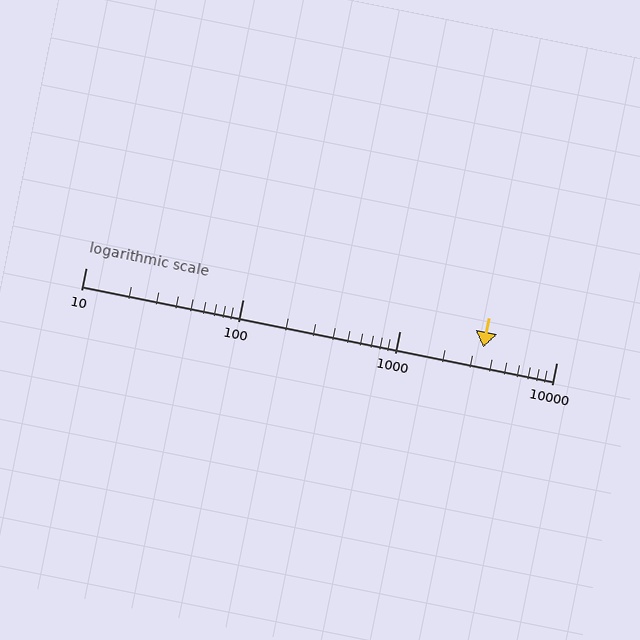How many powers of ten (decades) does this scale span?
The scale spans 3 decades, from 10 to 10000.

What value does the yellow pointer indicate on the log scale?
The pointer indicates approximately 3400.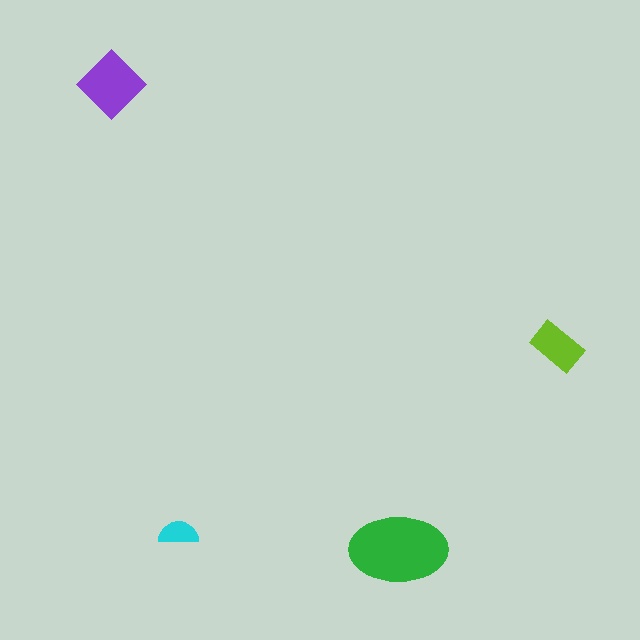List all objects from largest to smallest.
The green ellipse, the purple diamond, the lime rectangle, the cyan semicircle.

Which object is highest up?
The purple diamond is topmost.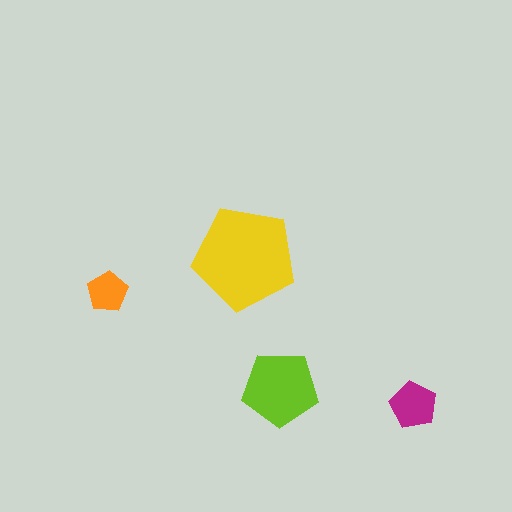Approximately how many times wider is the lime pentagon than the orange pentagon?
About 2 times wider.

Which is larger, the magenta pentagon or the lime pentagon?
The lime one.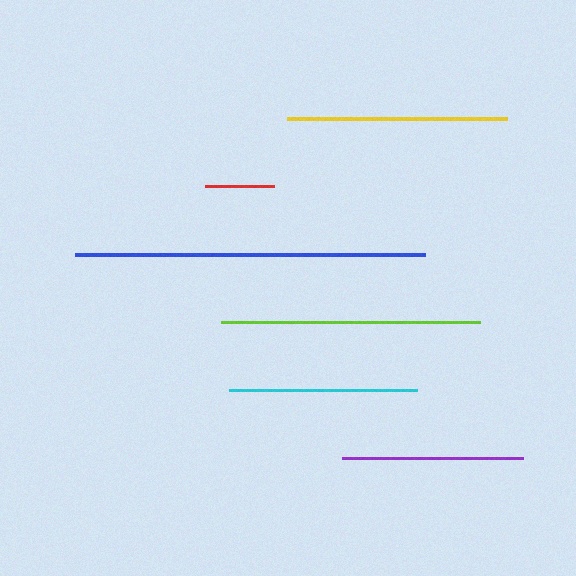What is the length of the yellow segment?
The yellow segment is approximately 220 pixels long.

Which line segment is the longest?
The blue line is the longest at approximately 350 pixels.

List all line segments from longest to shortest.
From longest to shortest: blue, lime, yellow, cyan, purple, red.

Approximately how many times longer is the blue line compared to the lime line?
The blue line is approximately 1.3 times the length of the lime line.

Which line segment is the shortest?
The red line is the shortest at approximately 69 pixels.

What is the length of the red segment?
The red segment is approximately 69 pixels long.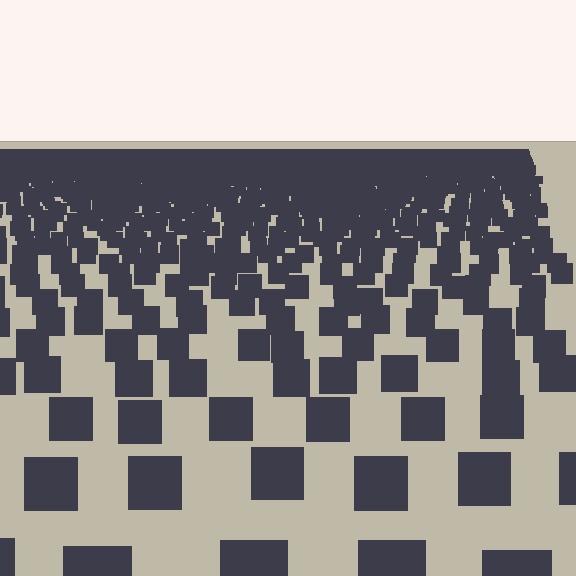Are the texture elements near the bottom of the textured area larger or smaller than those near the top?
Larger. Near the bottom, elements are closer to the viewer and appear at a bigger on-screen size.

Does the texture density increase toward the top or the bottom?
Density increases toward the top.